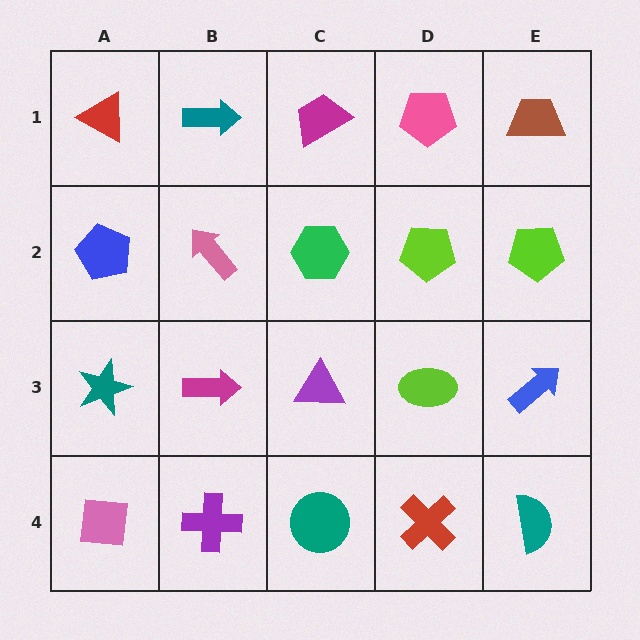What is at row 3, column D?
A lime ellipse.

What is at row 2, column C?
A green hexagon.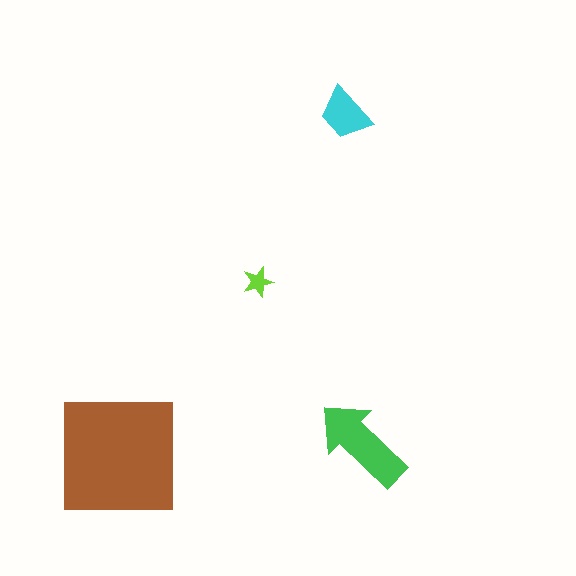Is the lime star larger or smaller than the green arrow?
Smaller.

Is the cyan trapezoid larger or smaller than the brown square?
Smaller.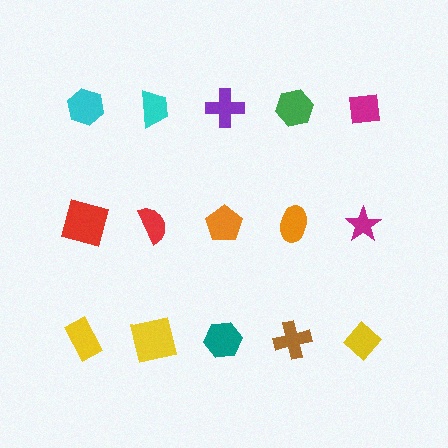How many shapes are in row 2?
5 shapes.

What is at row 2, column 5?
A magenta star.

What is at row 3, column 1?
A yellow rectangle.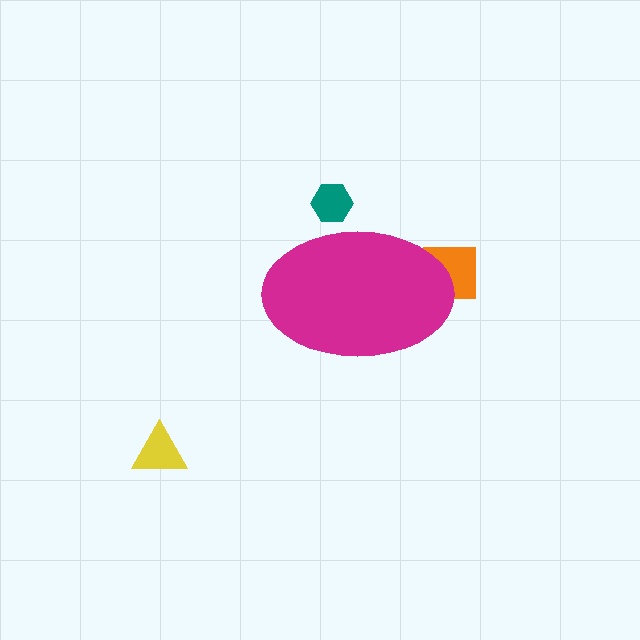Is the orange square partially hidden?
Yes, the orange square is partially hidden behind the magenta ellipse.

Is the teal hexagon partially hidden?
Yes, the teal hexagon is partially hidden behind the magenta ellipse.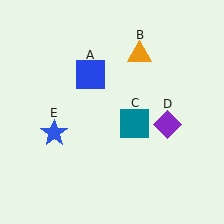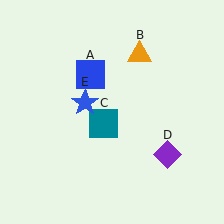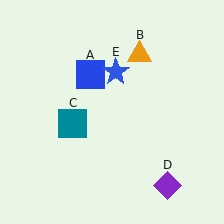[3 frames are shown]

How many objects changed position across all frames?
3 objects changed position: teal square (object C), purple diamond (object D), blue star (object E).